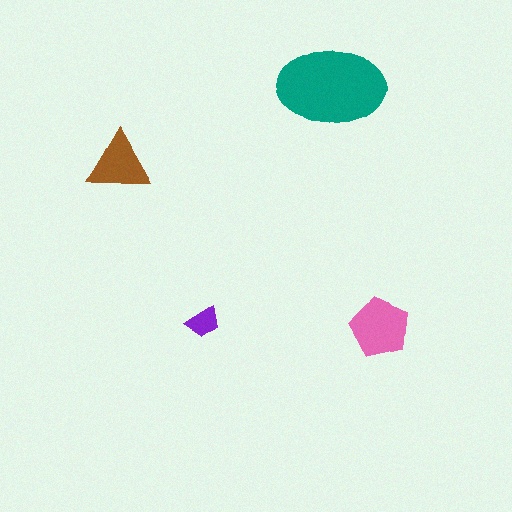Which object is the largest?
The teal ellipse.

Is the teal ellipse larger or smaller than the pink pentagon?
Larger.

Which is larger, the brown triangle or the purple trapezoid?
The brown triangle.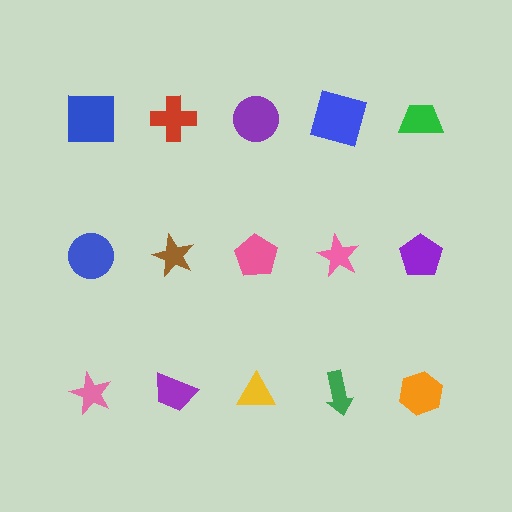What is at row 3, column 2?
A purple trapezoid.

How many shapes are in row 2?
5 shapes.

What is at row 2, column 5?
A purple pentagon.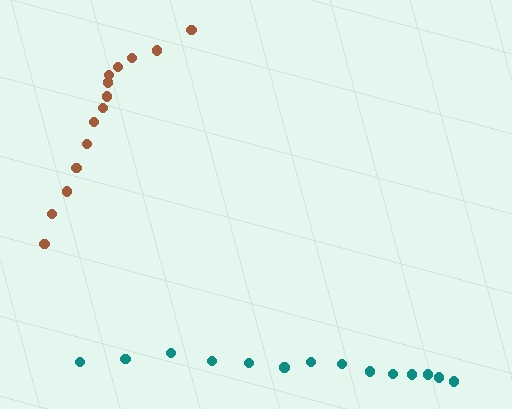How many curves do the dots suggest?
There are 2 distinct paths.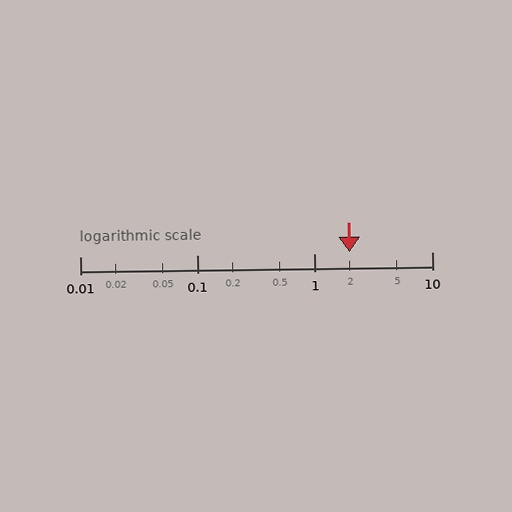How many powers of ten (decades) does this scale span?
The scale spans 3 decades, from 0.01 to 10.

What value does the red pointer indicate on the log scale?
The pointer indicates approximately 2.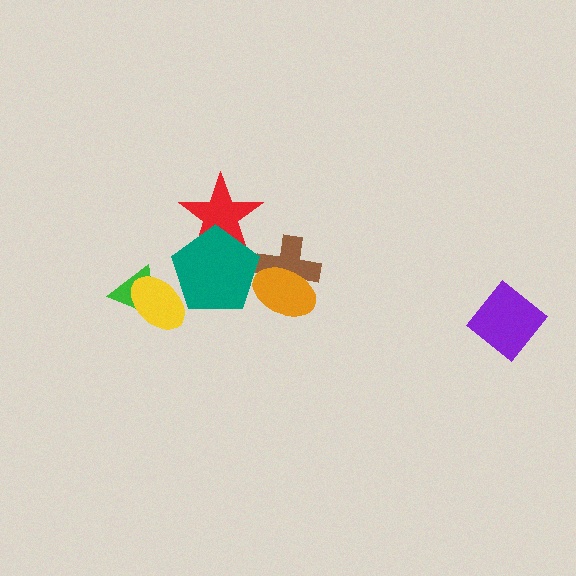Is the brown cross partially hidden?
Yes, it is partially covered by another shape.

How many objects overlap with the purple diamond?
0 objects overlap with the purple diamond.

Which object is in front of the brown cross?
The orange ellipse is in front of the brown cross.